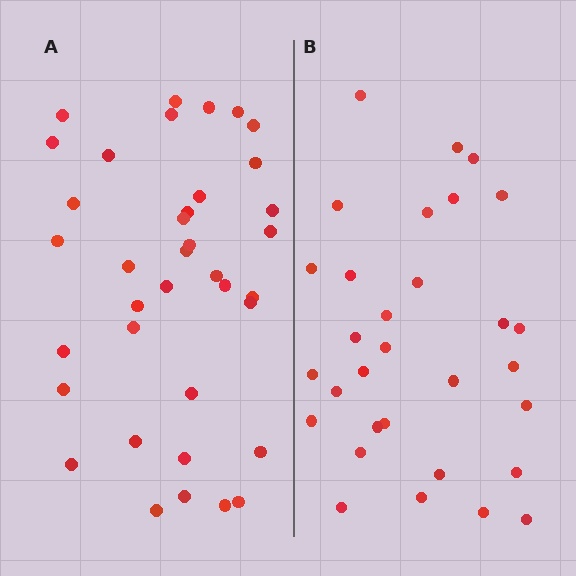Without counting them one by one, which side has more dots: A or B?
Region A (the left region) has more dots.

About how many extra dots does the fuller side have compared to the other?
Region A has about 6 more dots than region B.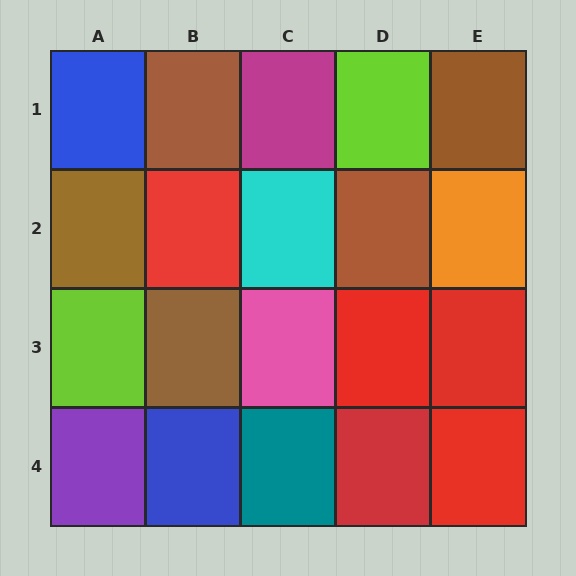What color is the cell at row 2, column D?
Brown.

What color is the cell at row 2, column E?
Orange.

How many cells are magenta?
1 cell is magenta.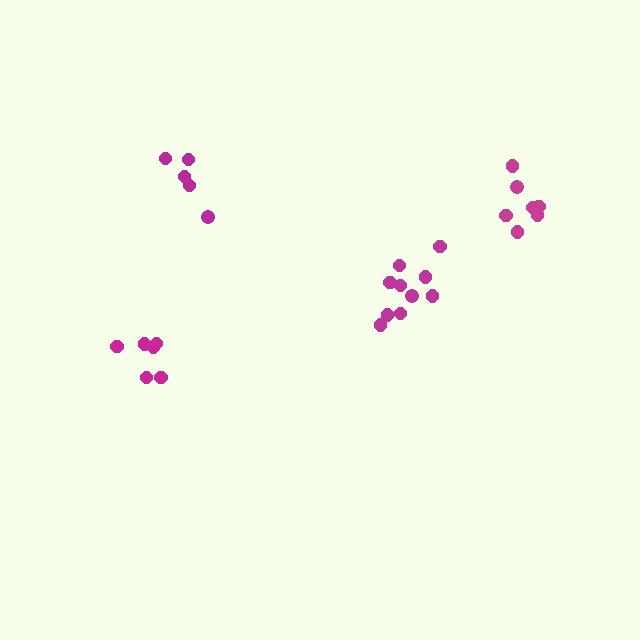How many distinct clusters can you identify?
There are 4 distinct clusters.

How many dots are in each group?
Group 1: 6 dots, Group 2: 7 dots, Group 3: 5 dots, Group 4: 10 dots (28 total).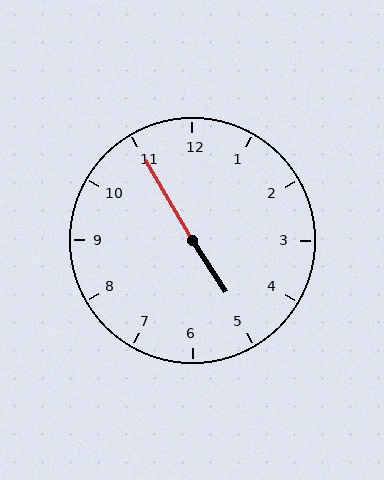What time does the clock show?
4:55.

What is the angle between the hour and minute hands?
Approximately 178 degrees.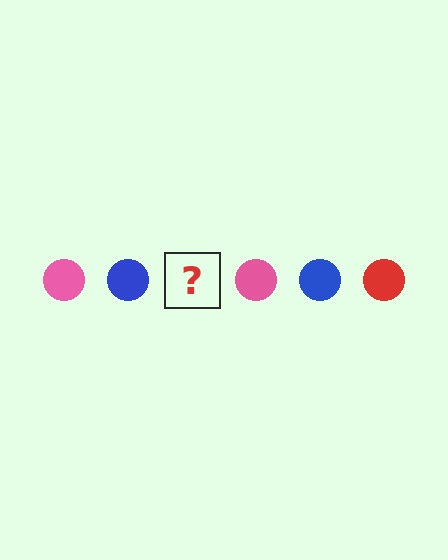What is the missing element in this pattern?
The missing element is a red circle.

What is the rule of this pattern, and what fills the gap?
The rule is that the pattern cycles through pink, blue, red circles. The gap should be filled with a red circle.